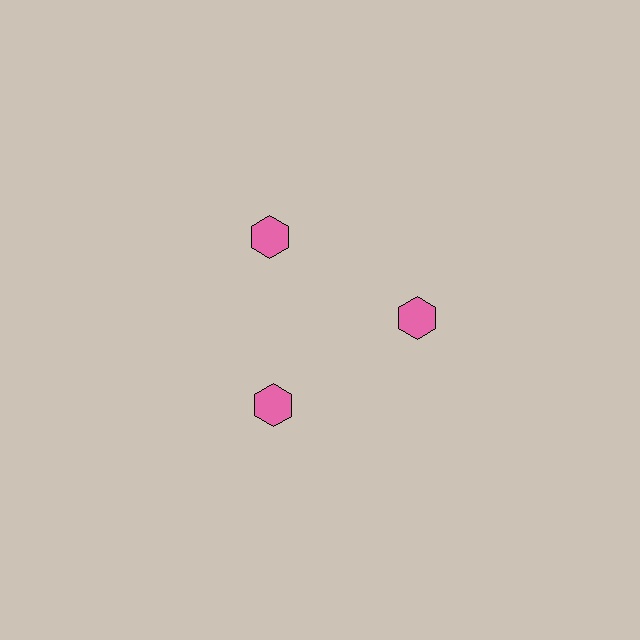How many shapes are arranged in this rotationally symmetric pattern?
There are 3 shapes, arranged in 3 groups of 1.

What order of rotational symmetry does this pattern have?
This pattern has 3-fold rotational symmetry.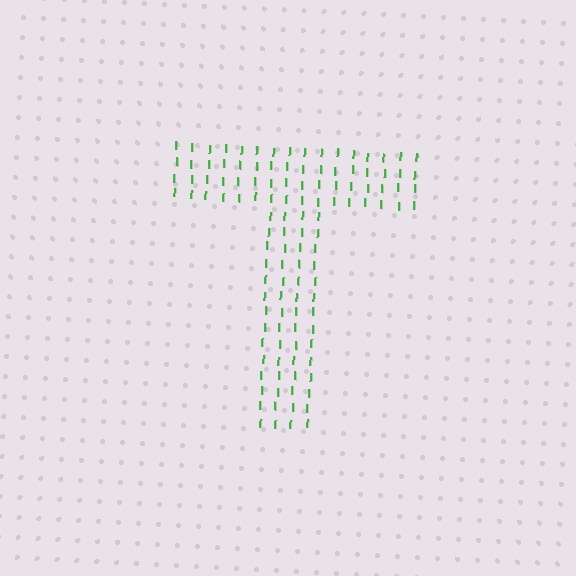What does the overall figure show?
The overall figure shows the letter T.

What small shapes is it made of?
It is made of small letter I's.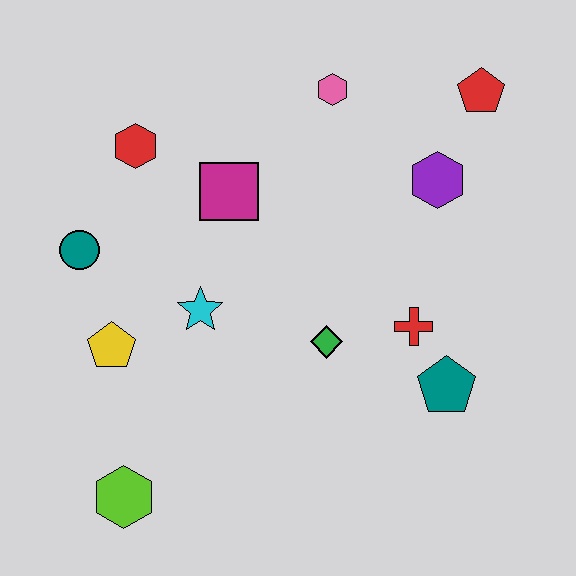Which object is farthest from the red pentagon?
The lime hexagon is farthest from the red pentagon.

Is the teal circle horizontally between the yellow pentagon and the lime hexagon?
No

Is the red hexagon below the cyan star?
No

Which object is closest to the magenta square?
The red hexagon is closest to the magenta square.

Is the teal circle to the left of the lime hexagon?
Yes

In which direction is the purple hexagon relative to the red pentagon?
The purple hexagon is below the red pentagon.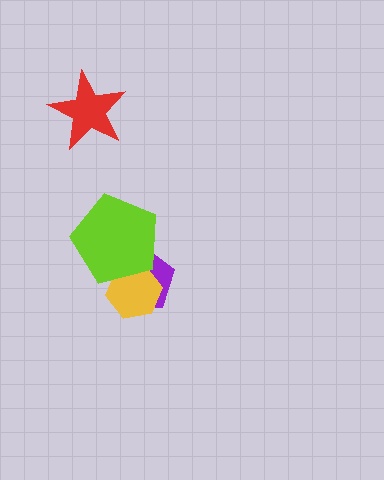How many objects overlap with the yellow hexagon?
2 objects overlap with the yellow hexagon.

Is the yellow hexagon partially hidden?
Yes, it is partially covered by another shape.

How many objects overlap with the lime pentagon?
2 objects overlap with the lime pentagon.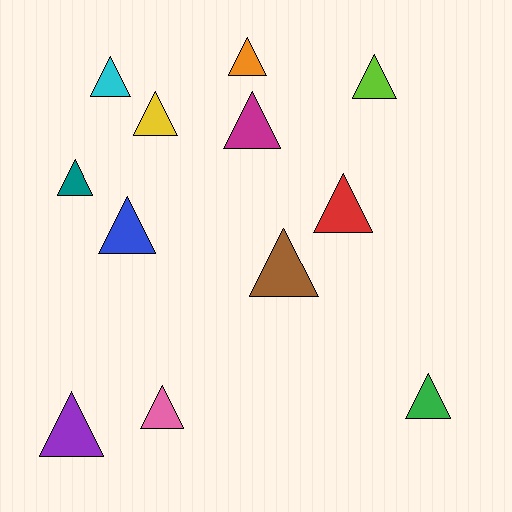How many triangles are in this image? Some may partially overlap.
There are 12 triangles.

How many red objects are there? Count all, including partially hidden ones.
There is 1 red object.